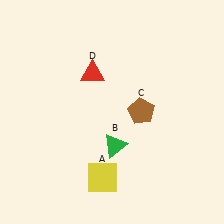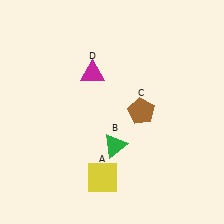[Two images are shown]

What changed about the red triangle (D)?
In Image 1, D is red. In Image 2, it changed to magenta.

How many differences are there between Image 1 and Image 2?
There is 1 difference between the two images.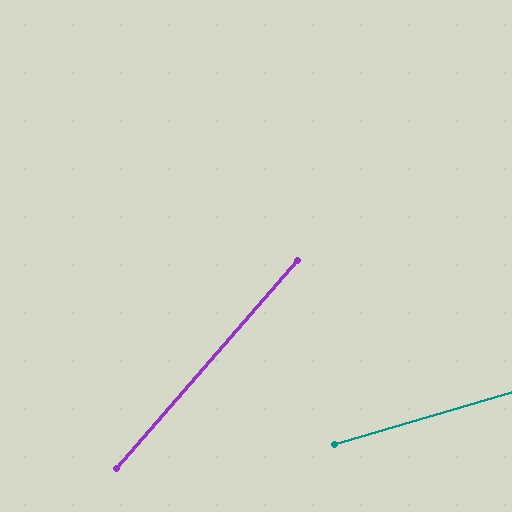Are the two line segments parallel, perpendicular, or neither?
Neither parallel nor perpendicular — they differ by about 33°.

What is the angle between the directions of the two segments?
Approximately 33 degrees.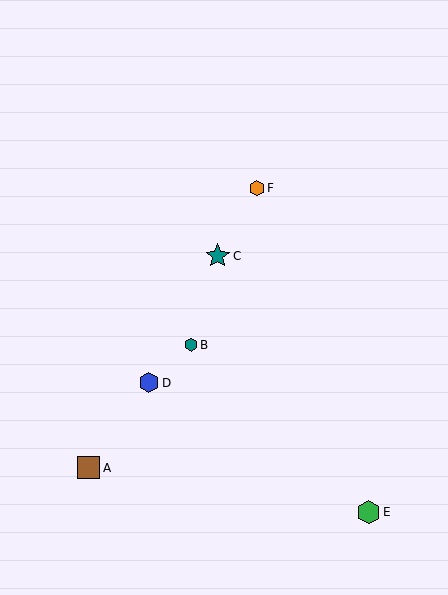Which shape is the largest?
The teal star (labeled C) is the largest.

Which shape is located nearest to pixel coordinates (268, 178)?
The orange hexagon (labeled F) at (257, 188) is nearest to that location.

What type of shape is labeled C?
Shape C is a teal star.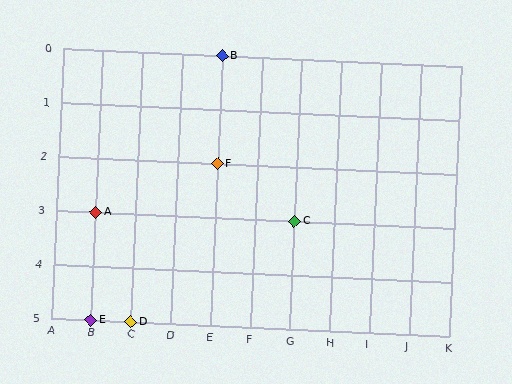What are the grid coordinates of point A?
Point A is at grid coordinates (B, 3).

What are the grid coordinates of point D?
Point D is at grid coordinates (C, 5).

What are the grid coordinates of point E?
Point E is at grid coordinates (B, 5).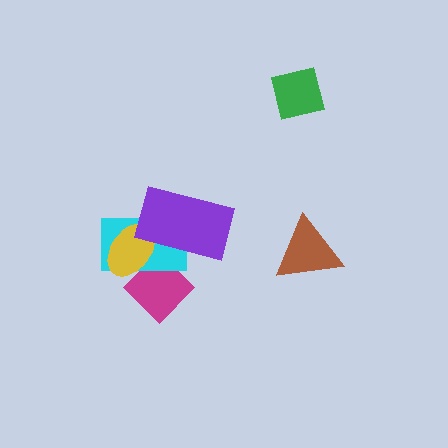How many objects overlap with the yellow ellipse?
3 objects overlap with the yellow ellipse.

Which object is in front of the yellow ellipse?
The purple rectangle is in front of the yellow ellipse.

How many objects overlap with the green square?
0 objects overlap with the green square.